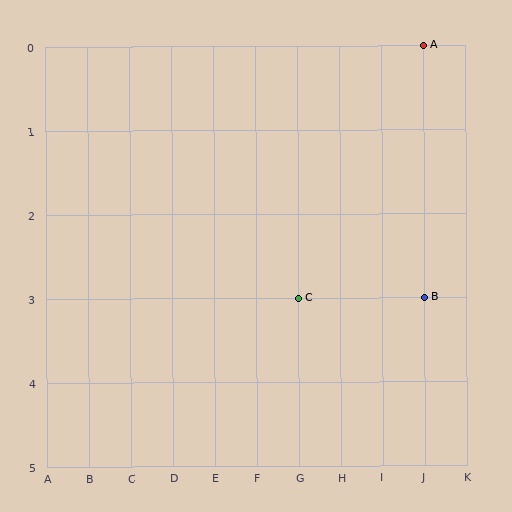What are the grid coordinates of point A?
Point A is at grid coordinates (J, 0).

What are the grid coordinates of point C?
Point C is at grid coordinates (G, 3).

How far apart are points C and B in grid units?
Points C and B are 3 columns apart.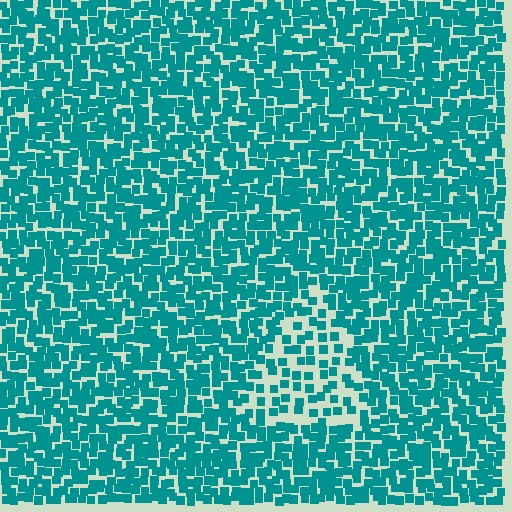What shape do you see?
I see a triangle.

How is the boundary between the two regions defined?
The boundary is defined by a change in element density (approximately 2.1x ratio). All elements are the same color, size, and shape.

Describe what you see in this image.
The image contains small teal elements arranged at two different densities. A triangle-shaped region is visible where the elements are less densely packed than the surrounding area.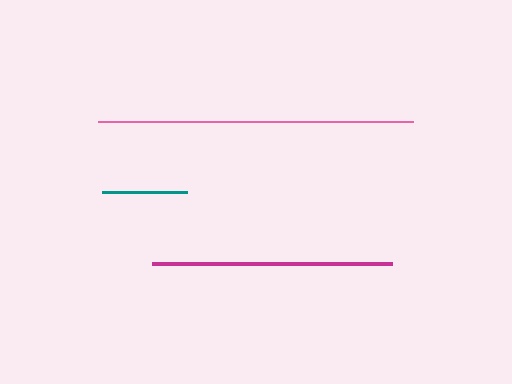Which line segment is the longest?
The pink line is the longest at approximately 315 pixels.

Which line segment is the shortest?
The teal line is the shortest at approximately 85 pixels.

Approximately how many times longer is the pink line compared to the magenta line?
The pink line is approximately 1.3 times the length of the magenta line.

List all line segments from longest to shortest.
From longest to shortest: pink, magenta, teal.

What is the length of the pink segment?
The pink segment is approximately 315 pixels long.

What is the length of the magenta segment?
The magenta segment is approximately 240 pixels long.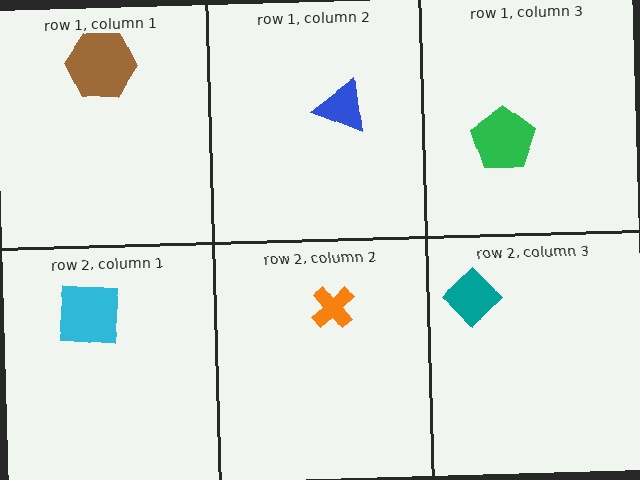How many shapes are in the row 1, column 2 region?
1.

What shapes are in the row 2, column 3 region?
The teal diamond.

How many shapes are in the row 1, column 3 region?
1.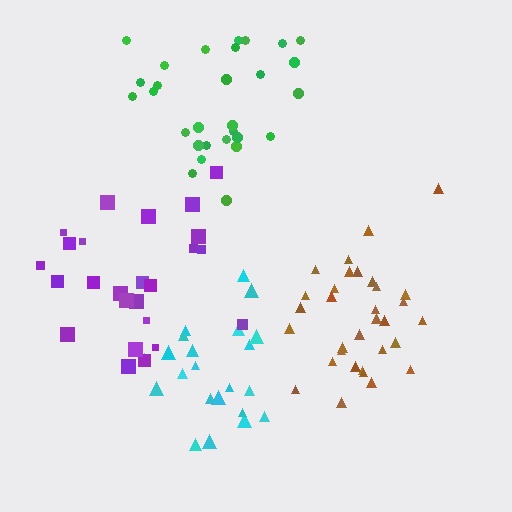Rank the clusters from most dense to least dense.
brown, green, cyan, purple.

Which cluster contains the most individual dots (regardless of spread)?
Brown (32).